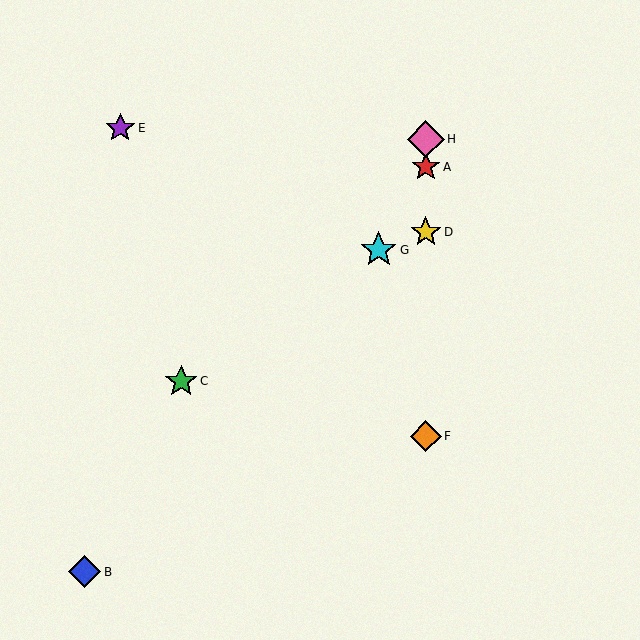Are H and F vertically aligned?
Yes, both are at x≈426.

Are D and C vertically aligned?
No, D is at x≈426 and C is at x≈181.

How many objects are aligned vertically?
4 objects (A, D, F, H) are aligned vertically.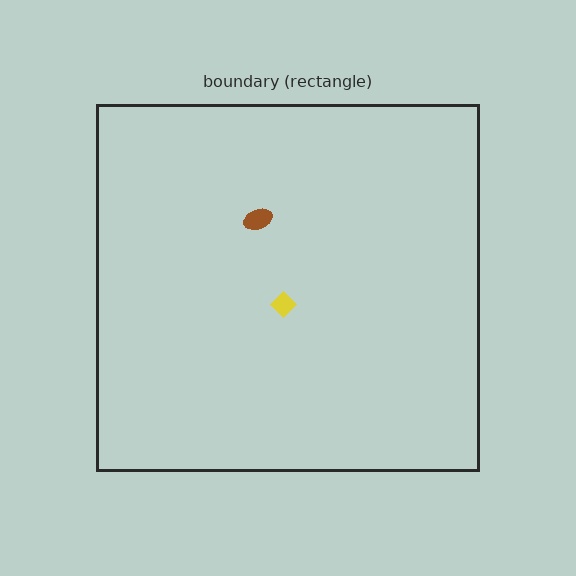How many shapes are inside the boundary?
2 inside, 0 outside.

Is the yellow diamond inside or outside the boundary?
Inside.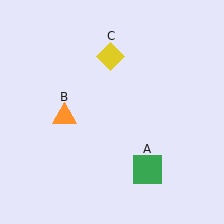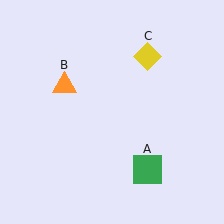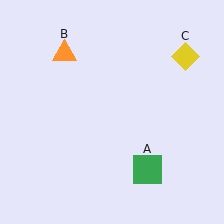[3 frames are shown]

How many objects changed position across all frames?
2 objects changed position: orange triangle (object B), yellow diamond (object C).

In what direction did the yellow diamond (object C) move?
The yellow diamond (object C) moved right.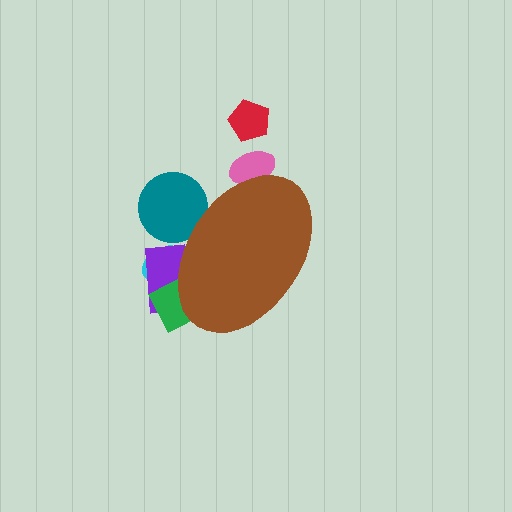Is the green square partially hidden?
Yes, the green square is partially hidden behind the brown ellipse.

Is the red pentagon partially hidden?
No, the red pentagon is fully visible.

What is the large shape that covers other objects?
A brown ellipse.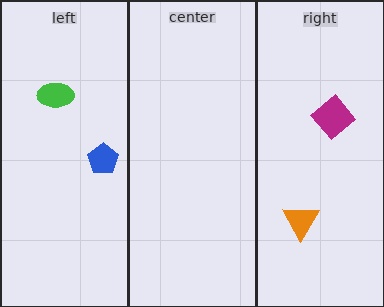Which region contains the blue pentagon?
The left region.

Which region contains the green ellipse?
The left region.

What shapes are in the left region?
The green ellipse, the blue pentagon.